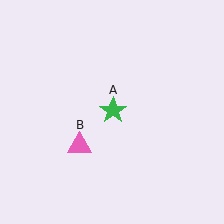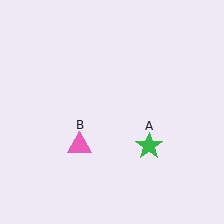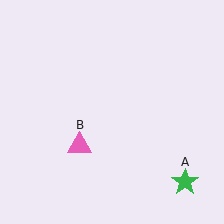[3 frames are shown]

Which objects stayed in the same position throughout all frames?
Pink triangle (object B) remained stationary.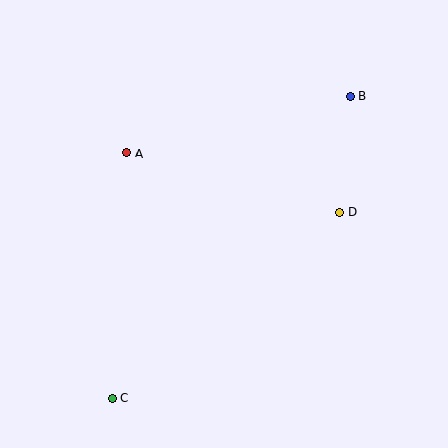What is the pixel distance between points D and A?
The distance between D and A is 221 pixels.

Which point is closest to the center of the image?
Point D at (340, 212) is closest to the center.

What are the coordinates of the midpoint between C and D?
The midpoint between C and D is at (226, 305).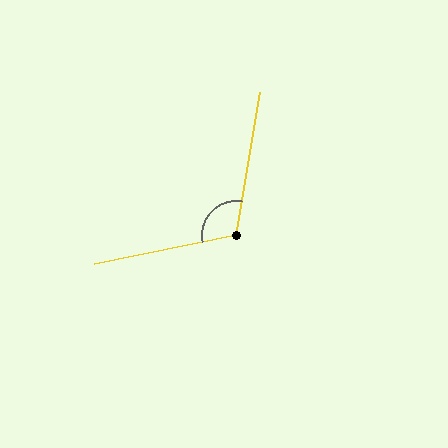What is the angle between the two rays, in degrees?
Approximately 111 degrees.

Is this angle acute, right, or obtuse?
It is obtuse.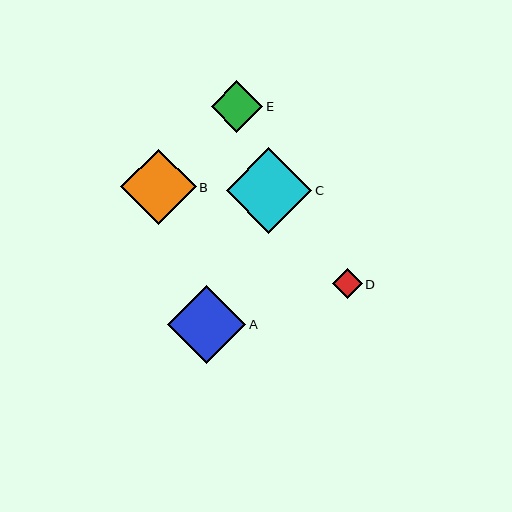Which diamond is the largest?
Diamond C is the largest with a size of approximately 86 pixels.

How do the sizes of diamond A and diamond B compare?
Diamond A and diamond B are approximately the same size.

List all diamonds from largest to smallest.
From largest to smallest: C, A, B, E, D.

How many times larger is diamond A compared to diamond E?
Diamond A is approximately 1.5 times the size of diamond E.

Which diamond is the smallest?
Diamond D is the smallest with a size of approximately 30 pixels.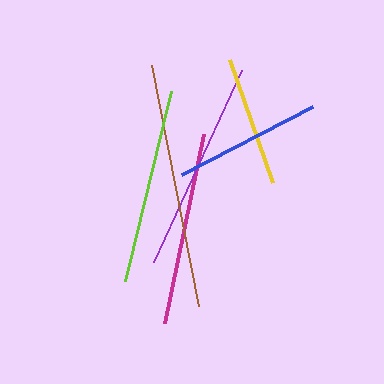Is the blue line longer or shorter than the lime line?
The lime line is longer than the blue line.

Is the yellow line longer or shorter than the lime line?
The lime line is longer than the yellow line.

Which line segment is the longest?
The brown line is the longest at approximately 245 pixels.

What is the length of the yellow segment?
The yellow segment is approximately 130 pixels long.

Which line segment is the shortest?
The yellow line is the shortest at approximately 130 pixels.